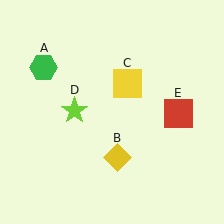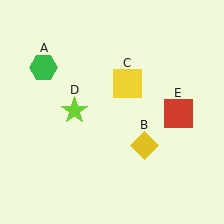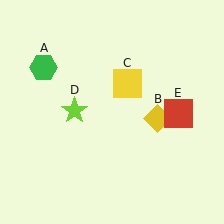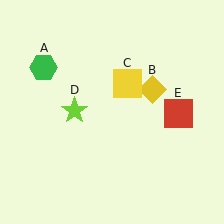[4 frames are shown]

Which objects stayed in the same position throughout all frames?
Green hexagon (object A) and yellow square (object C) and lime star (object D) and red square (object E) remained stationary.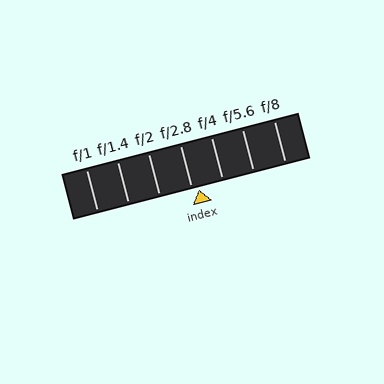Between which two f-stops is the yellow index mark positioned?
The index mark is between f/2.8 and f/4.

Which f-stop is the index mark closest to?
The index mark is closest to f/2.8.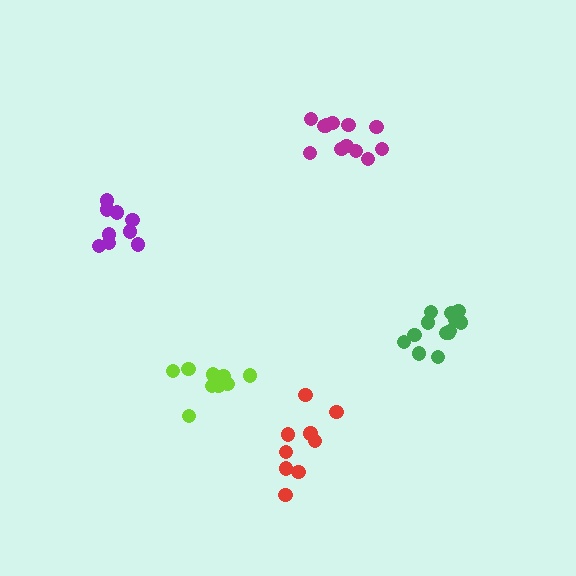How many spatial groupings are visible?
There are 5 spatial groupings.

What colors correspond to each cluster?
The clusters are colored: lime, magenta, green, purple, red.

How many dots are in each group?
Group 1: 9 dots, Group 2: 12 dots, Group 3: 13 dots, Group 4: 9 dots, Group 5: 10 dots (53 total).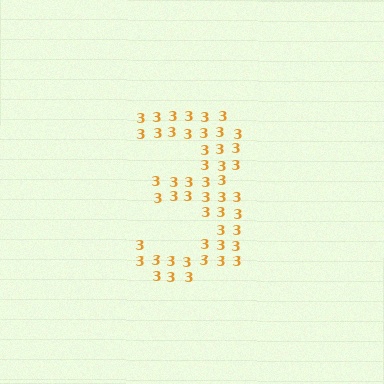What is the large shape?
The large shape is the digit 3.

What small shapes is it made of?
It is made of small digit 3's.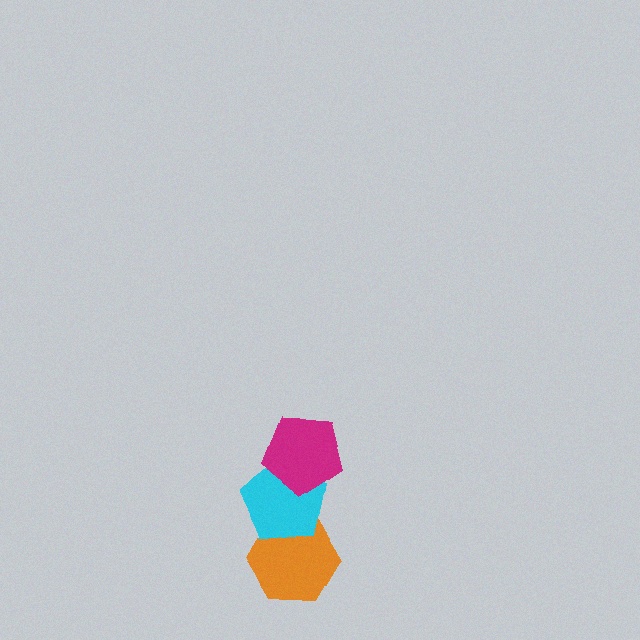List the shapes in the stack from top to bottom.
From top to bottom: the magenta pentagon, the cyan pentagon, the orange hexagon.